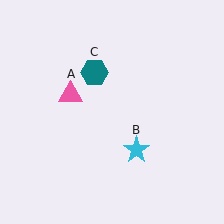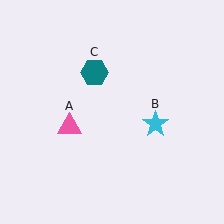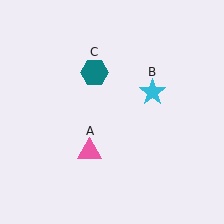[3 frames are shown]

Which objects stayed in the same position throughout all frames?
Teal hexagon (object C) remained stationary.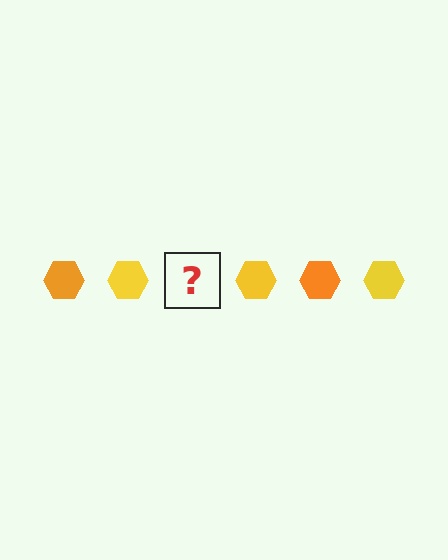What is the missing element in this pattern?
The missing element is an orange hexagon.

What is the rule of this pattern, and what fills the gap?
The rule is that the pattern cycles through orange, yellow hexagons. The gap should be filled with an orange hexagon.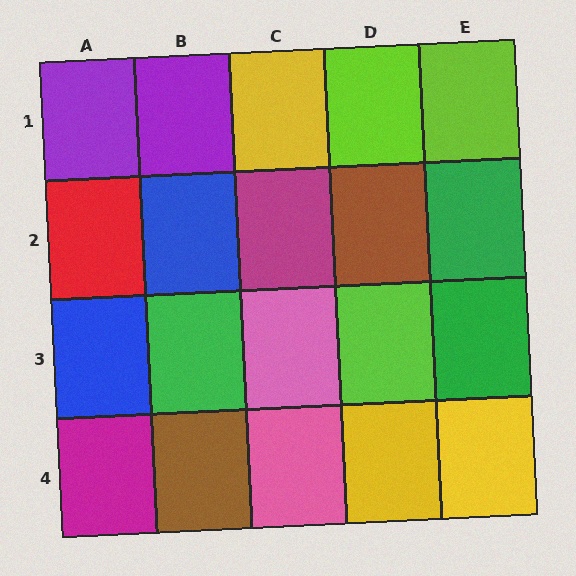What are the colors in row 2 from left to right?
Red, blue, magenta, brown, green.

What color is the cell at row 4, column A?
Magenta.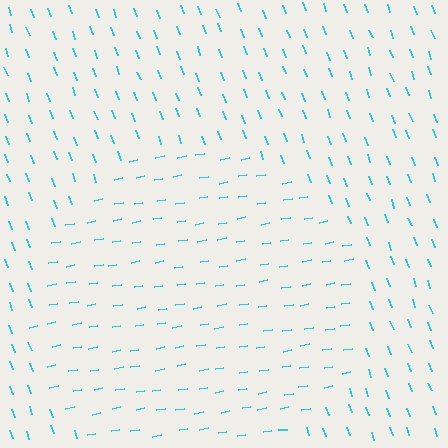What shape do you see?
I see a circle.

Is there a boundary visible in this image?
Yes, there is a texture boundary formed by a change in line orientation.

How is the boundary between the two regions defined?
The boundary is defined purely by a change in line orientation (approximately 80 degrees difference). All lines are the same color and thickness.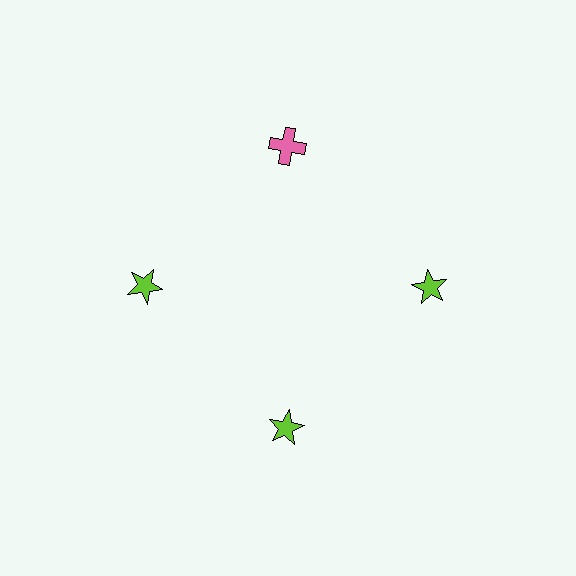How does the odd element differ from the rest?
It differs in both color (pink instead of lime) and shape (cross instead of star).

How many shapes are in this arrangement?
There are 4 shapes arranged in a ring pattern.